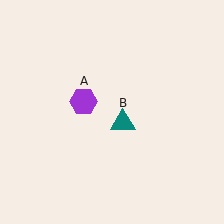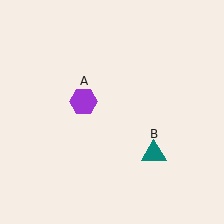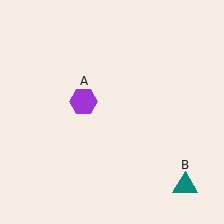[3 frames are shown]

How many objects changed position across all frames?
1 object changed position: teal triangle (object B).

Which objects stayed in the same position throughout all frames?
Purple hexagon (object A) remained stationary.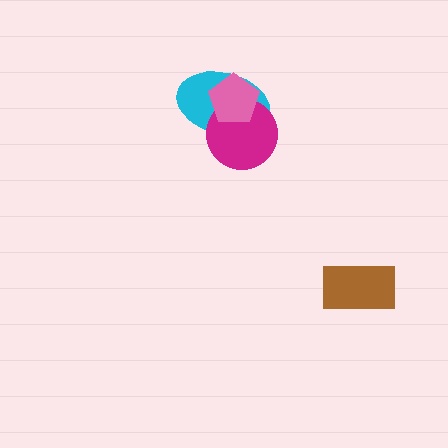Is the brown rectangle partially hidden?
No, no other shape covers it.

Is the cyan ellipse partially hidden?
Yes, it is partially covered by another shape.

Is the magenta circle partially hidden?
Yes, it is partially covered by another shape.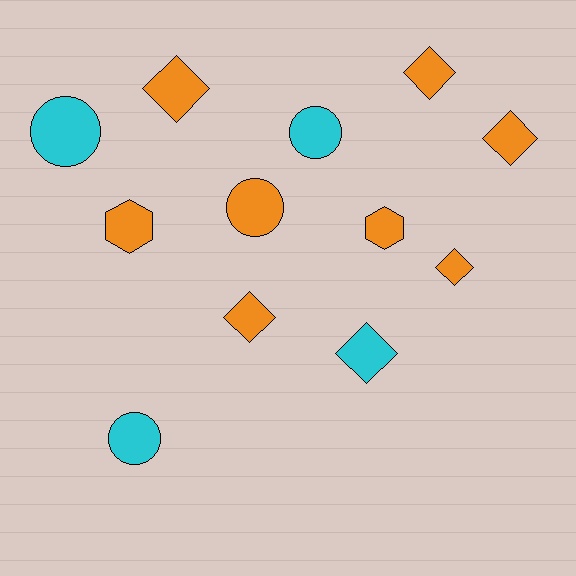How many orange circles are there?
There is 1 orange circle.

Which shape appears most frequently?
Diamond, with 6 objects.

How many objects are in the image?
There are 12 objects.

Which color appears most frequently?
Orange, with 8 objects.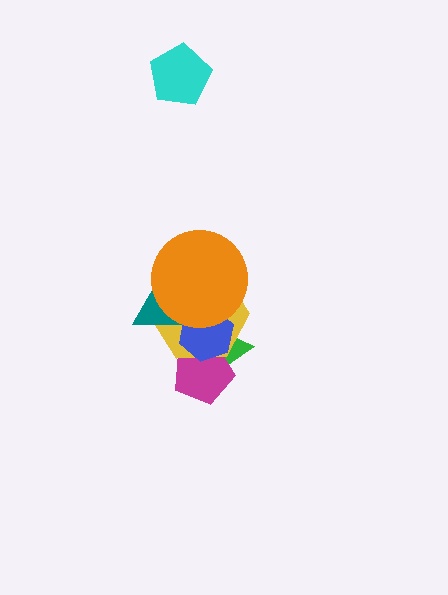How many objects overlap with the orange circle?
3 objects overlap with the orange circle.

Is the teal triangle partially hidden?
Yes, it is partially covered by another shape.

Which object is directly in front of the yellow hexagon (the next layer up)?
The teal triangle is directly in front of the yellow hexagon.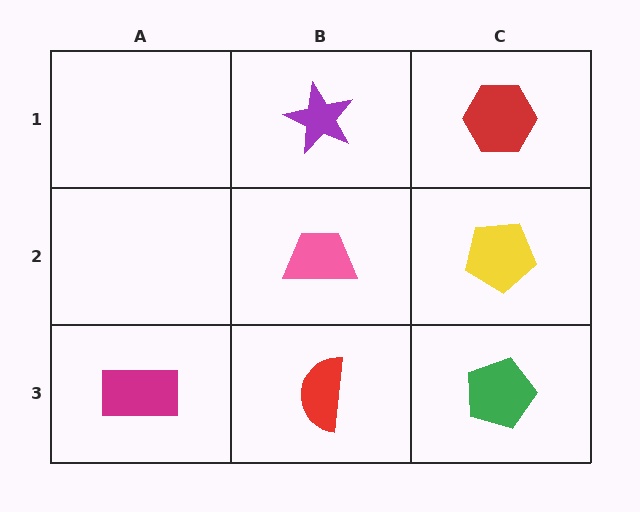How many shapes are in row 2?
2 shapes.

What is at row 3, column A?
A magenta rectangle.